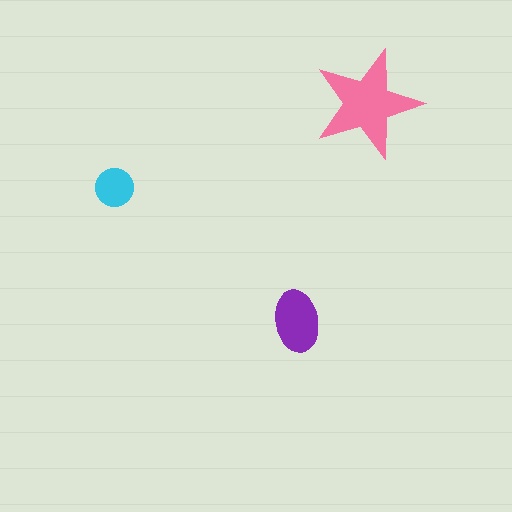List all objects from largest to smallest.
The pink star, the purple ellipse, the cyan circle.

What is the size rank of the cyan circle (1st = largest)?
3rd.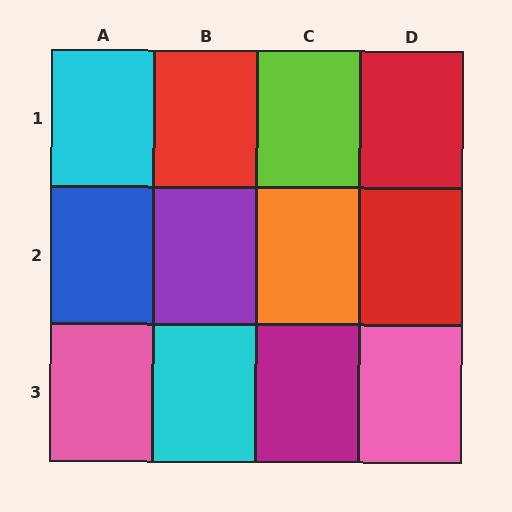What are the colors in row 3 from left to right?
Pink, cyan, magenta, pink.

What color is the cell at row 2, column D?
Red.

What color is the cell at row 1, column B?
Red.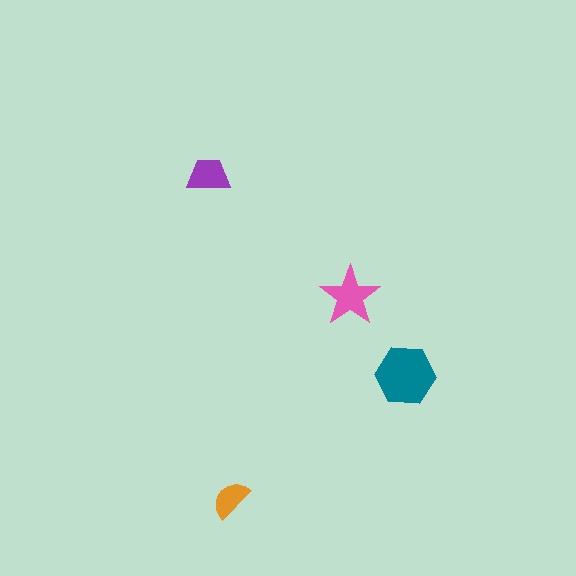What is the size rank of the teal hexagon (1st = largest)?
1st.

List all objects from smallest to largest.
The orange semicircle, the purple trapezoid, the pink star, the teal hexagon.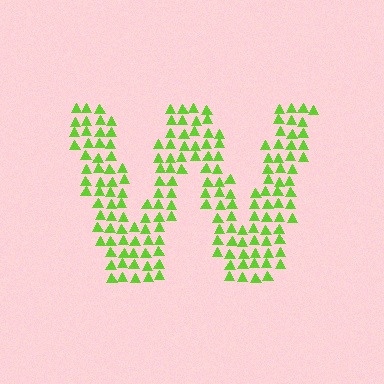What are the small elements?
The small elements are triangles.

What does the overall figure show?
The overall figure shows the letter W.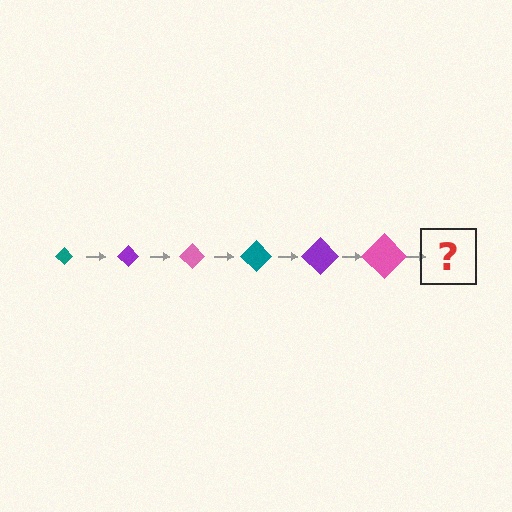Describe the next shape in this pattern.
It should be a teal diamond, larger than the previous one.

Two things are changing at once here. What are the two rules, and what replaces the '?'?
The two rules are that the diamond grows larger each step and the color cycles through teal, purple, and pink. The '?' should be a teal diamond, larger than the previous one.